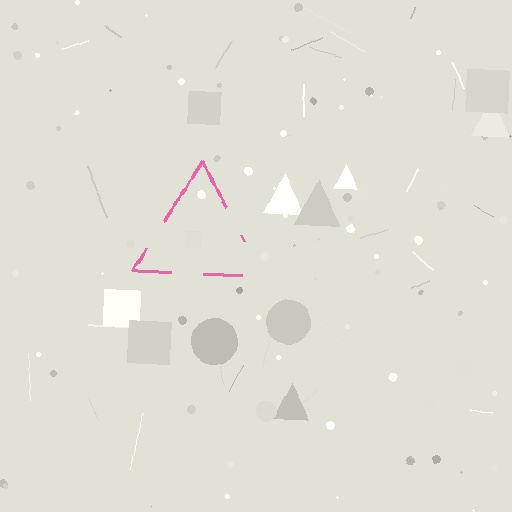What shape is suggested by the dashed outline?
The dashed outline suggests a triangle.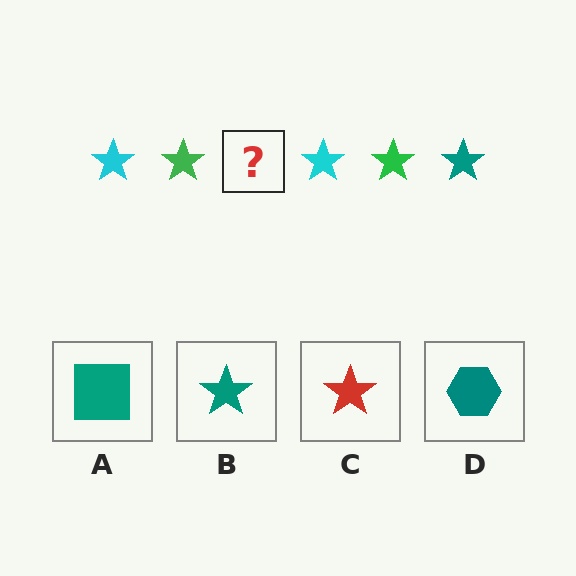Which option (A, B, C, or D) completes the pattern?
B.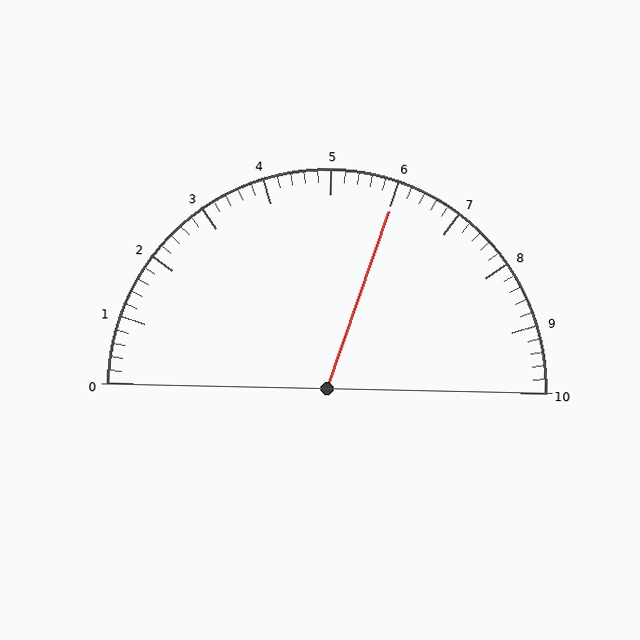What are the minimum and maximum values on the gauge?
The gauge ranges from 0 to 10.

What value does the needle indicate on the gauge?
The needle indicates approximately 6.0.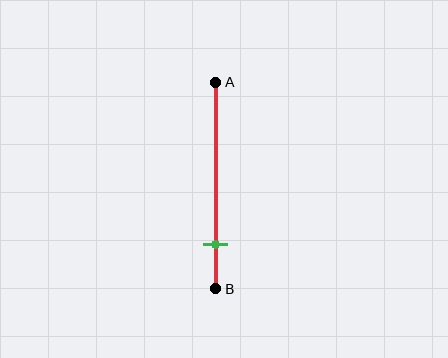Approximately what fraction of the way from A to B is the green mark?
The green mark is approximately 80% of the way from A to B.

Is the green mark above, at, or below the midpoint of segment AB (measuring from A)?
The green mark is below the midpoint of segment AB.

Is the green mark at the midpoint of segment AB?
No, the mark is at about 80% from A, not at the 50% midpoint.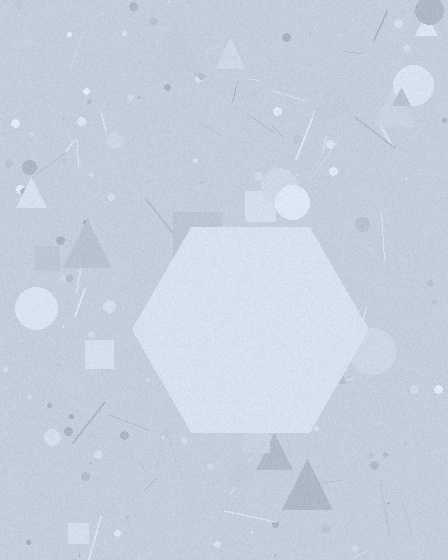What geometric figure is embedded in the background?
A hexagon is embedded in the background.